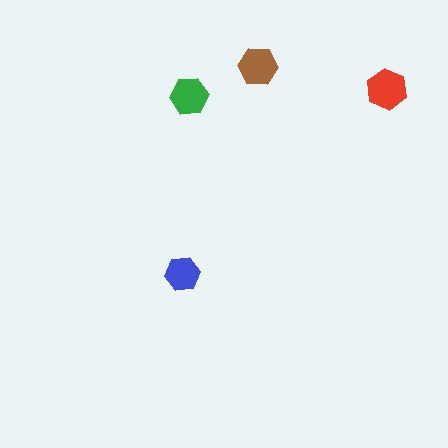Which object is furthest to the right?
The red hexagon is rightmost.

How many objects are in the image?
There are 4 objects in the image.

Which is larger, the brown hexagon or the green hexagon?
The brown one.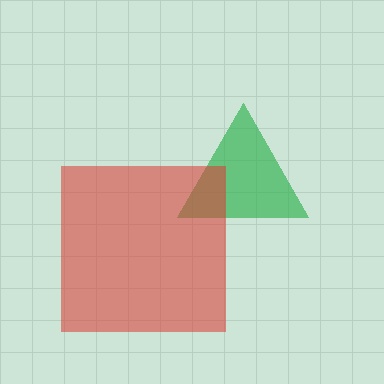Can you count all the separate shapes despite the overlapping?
Yes, there are 2 separate shapes.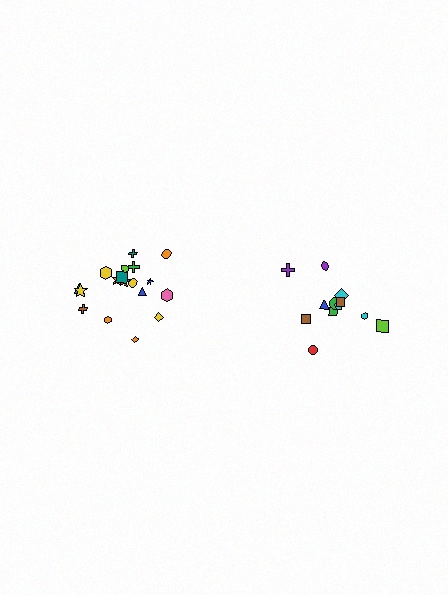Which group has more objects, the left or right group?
The left group.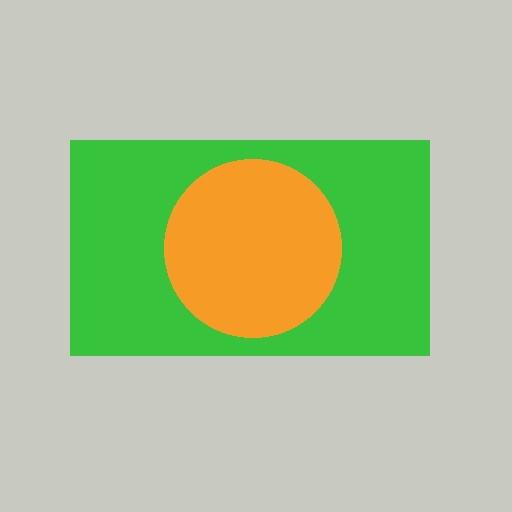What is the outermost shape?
The green rectangle.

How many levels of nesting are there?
2.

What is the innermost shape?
The orange circle.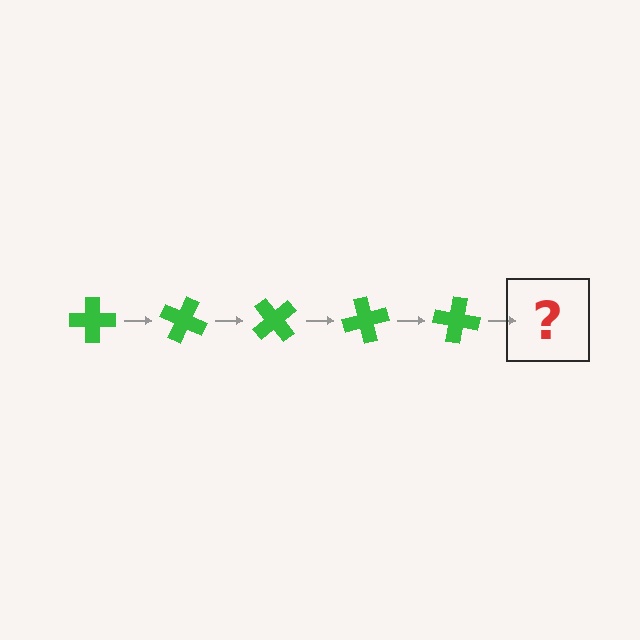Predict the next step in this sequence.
The next step is a green cross rotated 125 degrees.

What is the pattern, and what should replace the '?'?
The pattern is that the cross rotates 25 degrees each step. The '?' should be a green cross rotated 125 degrees.